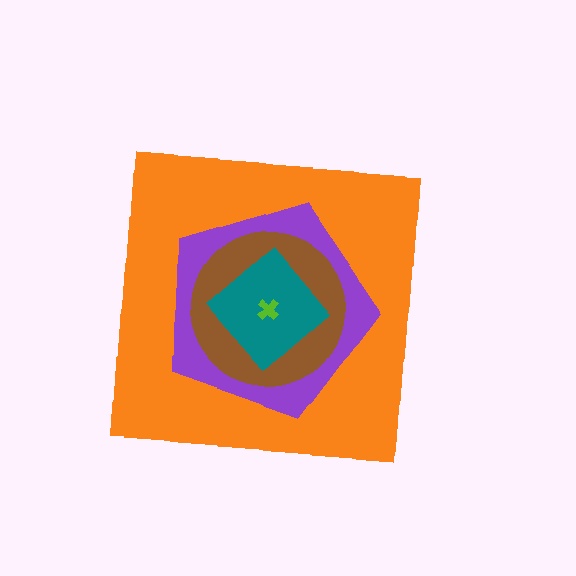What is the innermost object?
The lime cross.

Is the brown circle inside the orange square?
Yes.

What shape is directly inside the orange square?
The purple pentagon.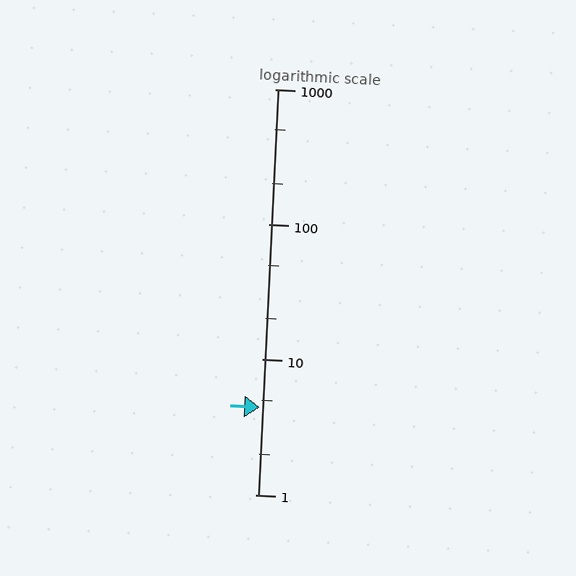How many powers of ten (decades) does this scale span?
The scale spans 3 decades, from 1 to 1000.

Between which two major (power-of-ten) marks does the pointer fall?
The pointer is between 1 and 10.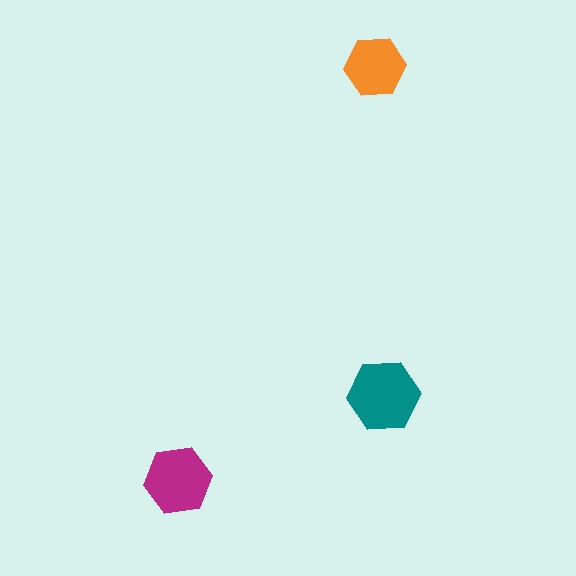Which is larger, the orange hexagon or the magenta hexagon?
The magenta one.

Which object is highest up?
The orange hexagon is topmost.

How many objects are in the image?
There are 3 objects in the image.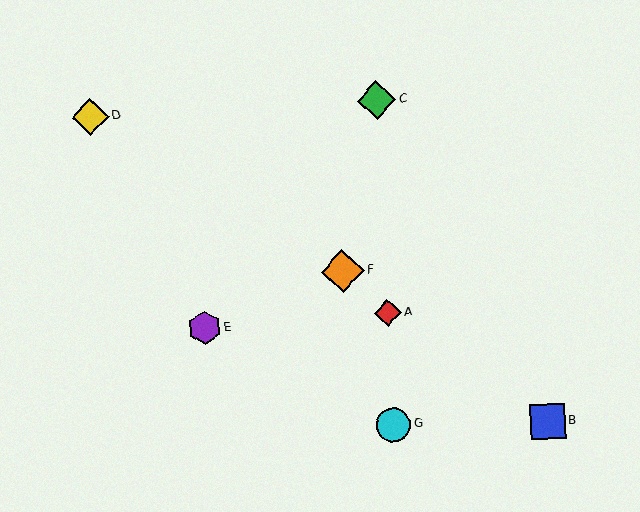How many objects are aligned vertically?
3 objects (A, C, G) are aligned vertically.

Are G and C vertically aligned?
Yes, both are at x≈393.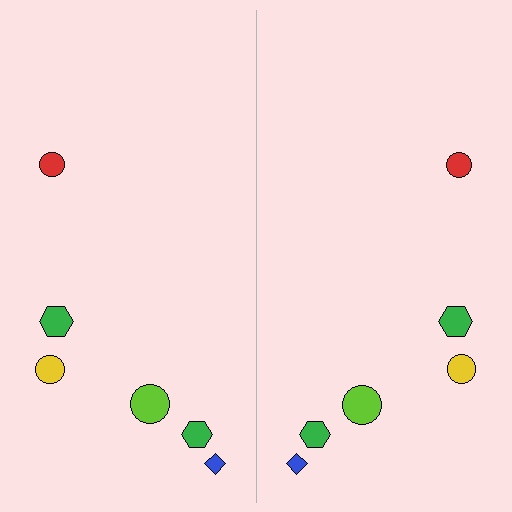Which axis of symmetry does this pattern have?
The pattern has a vertical axis of symmetry running through the center of the image.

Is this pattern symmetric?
Yes, this pattern has bilateral (reflection) symmetry.